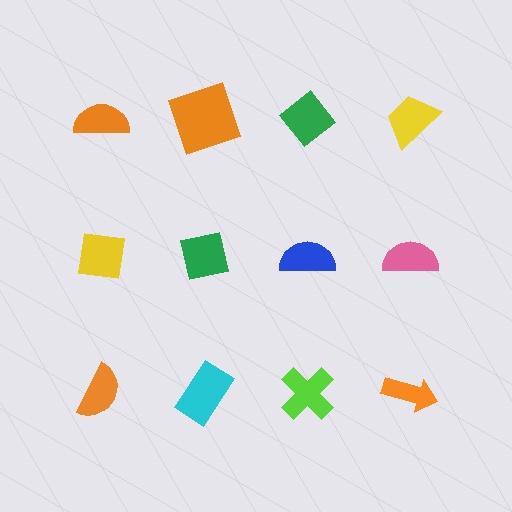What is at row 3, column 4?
An orange arrow.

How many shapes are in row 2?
4 shapes.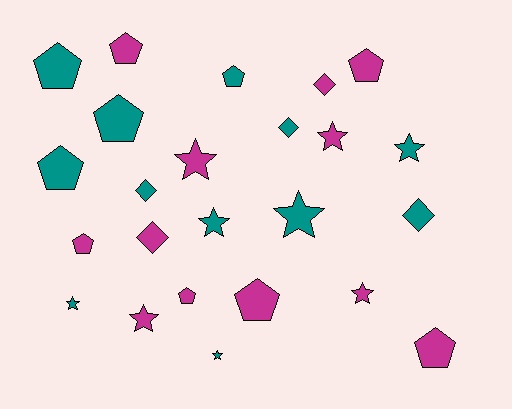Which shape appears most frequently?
Pentagon, with 10 objects.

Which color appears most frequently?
Magenta, with 12 objects.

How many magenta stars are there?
There are 4 magenta stars.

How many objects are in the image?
There are 24 objects.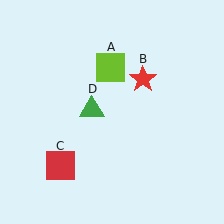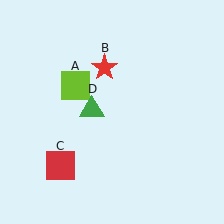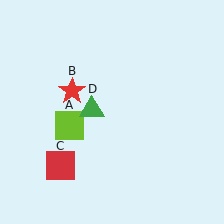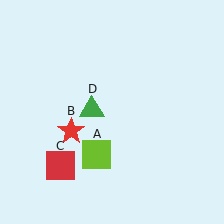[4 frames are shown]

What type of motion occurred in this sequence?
The lime square (object A), red star (object B) rotated counterclockwise around the center of the scene.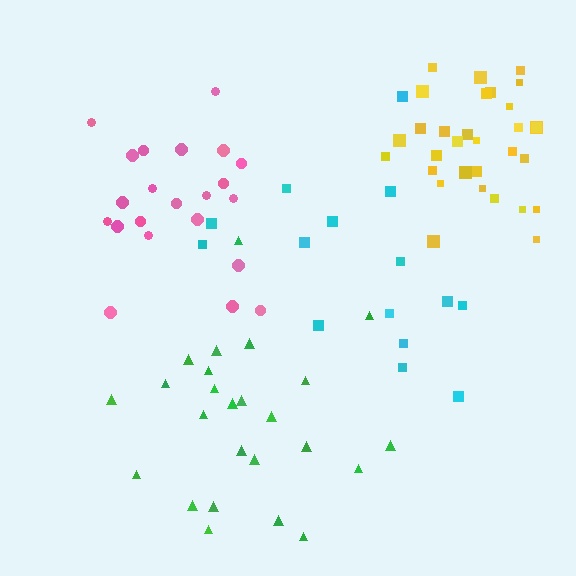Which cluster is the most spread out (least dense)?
Cyan.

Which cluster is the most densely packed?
Yellow.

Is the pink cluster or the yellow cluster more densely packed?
Yellow.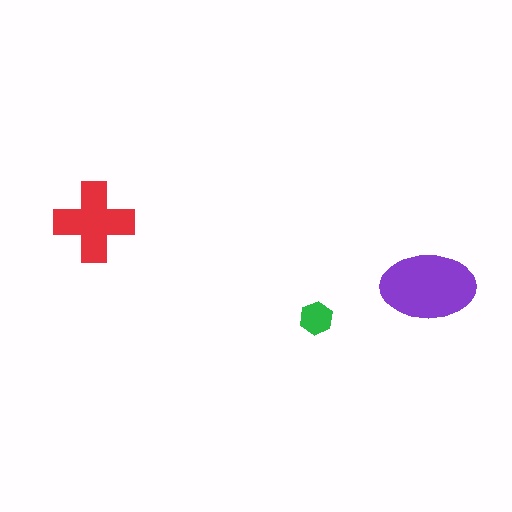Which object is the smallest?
The green hexagon.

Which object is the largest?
The purple ellipse.